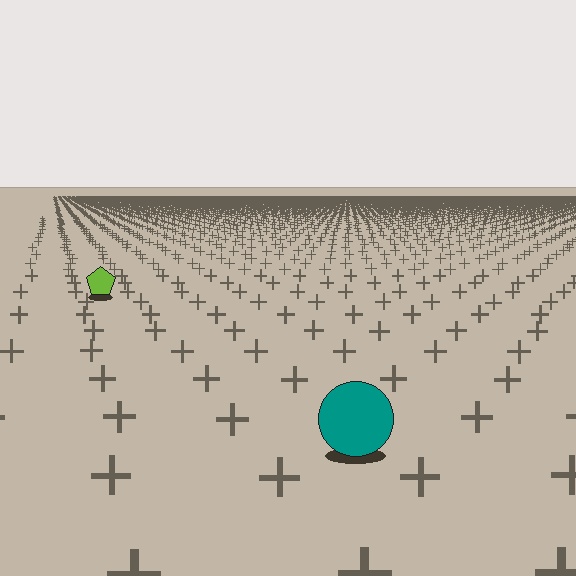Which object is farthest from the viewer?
The lime pentagon is farthest from the viewer. It appears smaller and the ground texture around it is denser.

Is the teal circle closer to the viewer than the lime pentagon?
Yes. The teal circle is closer — you can tell from the texture gradient: the ground texture is coarser near it.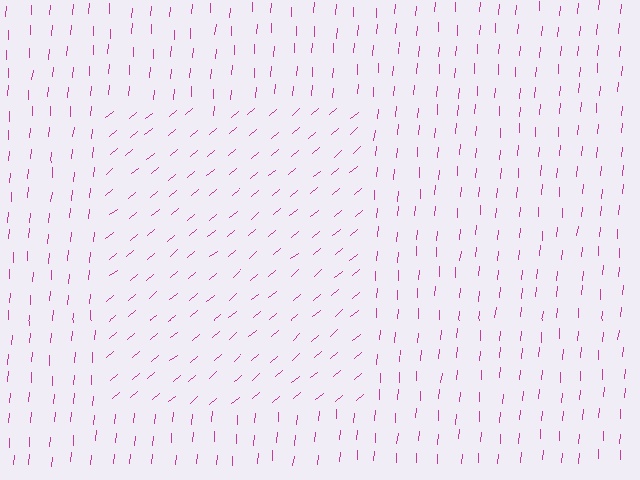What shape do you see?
I see a rectangle.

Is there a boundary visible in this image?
Yes, there is a texture boundary formed by a change in line orientation.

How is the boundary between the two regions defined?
The boundary is defined purely by a change in line orientation (approximately 45 degrees difference). All lines are the same color and thickness.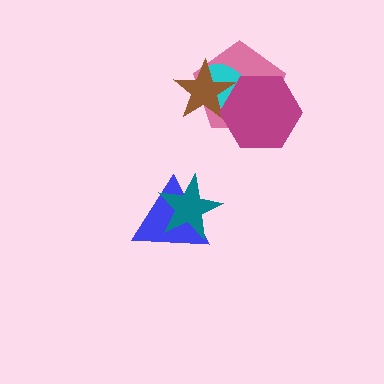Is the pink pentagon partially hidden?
Yes, it is partially covered by another shape.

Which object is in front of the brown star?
The magenta hexagon is in front of the brown star.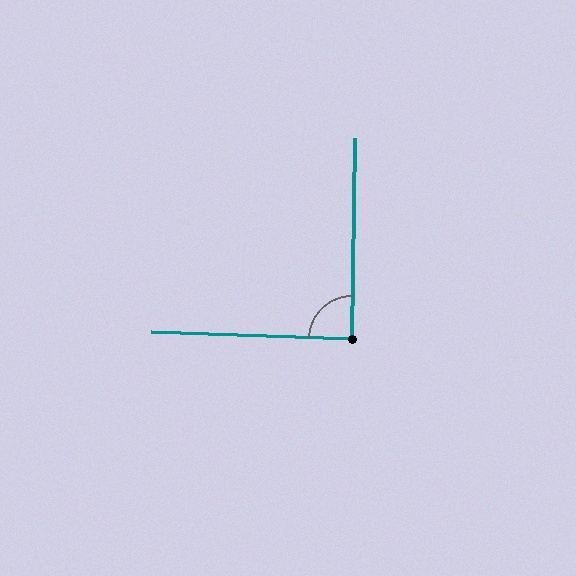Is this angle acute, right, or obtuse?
It is approximately a right angle.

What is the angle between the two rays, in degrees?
Approximately 89 degrees.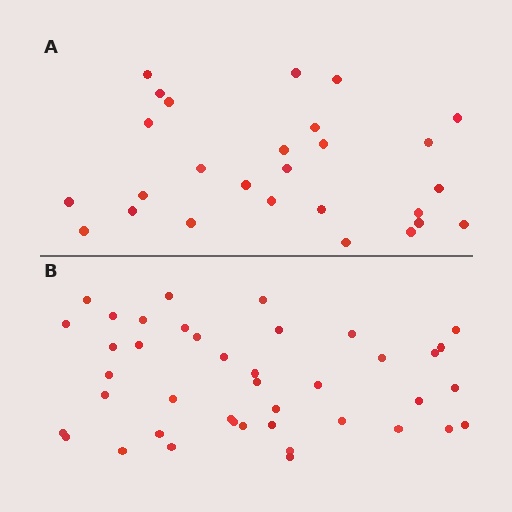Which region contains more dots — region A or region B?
Region B (the bottom region) has more dots.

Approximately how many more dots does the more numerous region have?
Region B has approximately 15 more dots than region A.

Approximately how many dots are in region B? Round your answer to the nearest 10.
About 40 dots. (The exact count is 41, which rounds to 40.)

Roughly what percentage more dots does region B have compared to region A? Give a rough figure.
About 50% more.